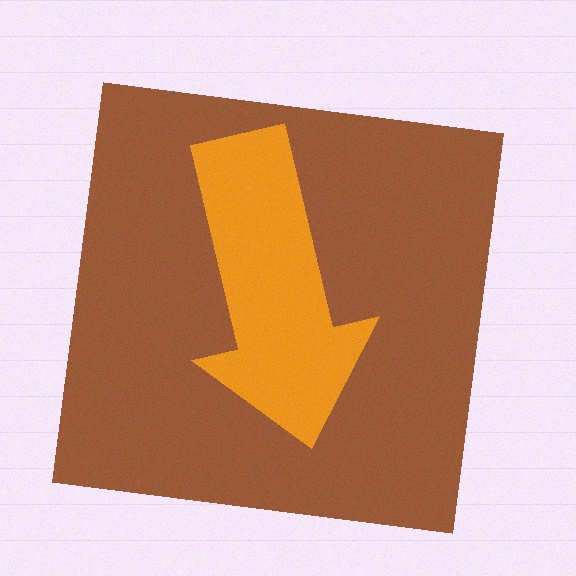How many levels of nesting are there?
2.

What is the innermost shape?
The orange arrow.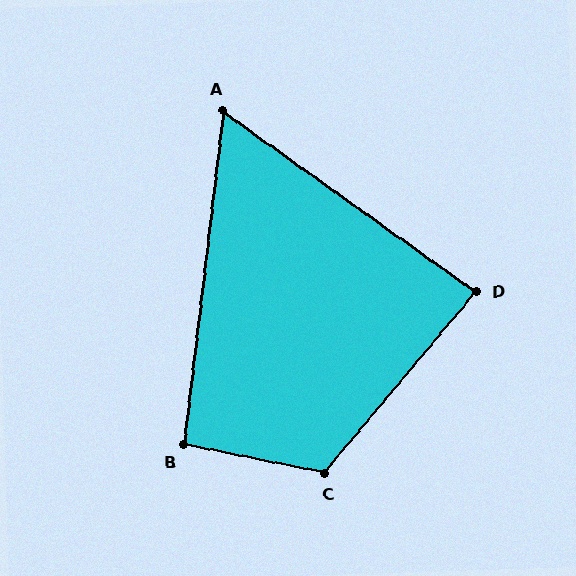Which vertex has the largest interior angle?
C, at approximately 119 degrees.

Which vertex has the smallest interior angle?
A, at approximately 61 degrees.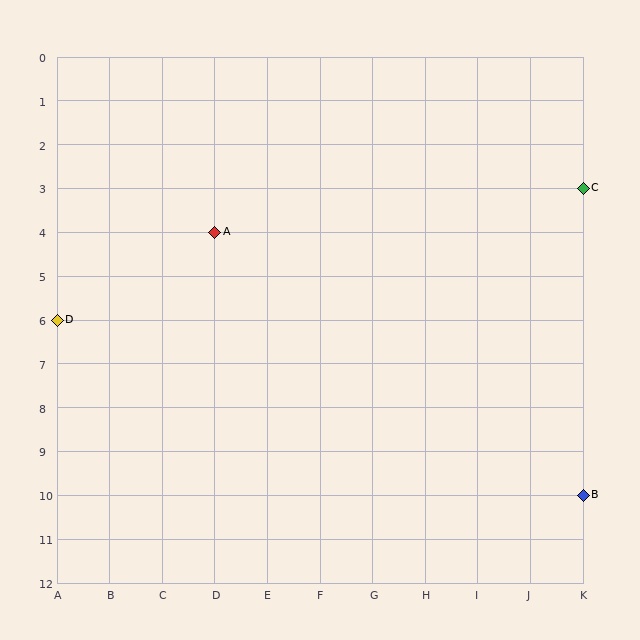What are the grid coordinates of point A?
Point A is at grid coordinates (D, 4).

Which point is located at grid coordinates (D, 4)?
Point A is at (D, 4).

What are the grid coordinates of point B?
Point B is at grid coordinates (K, 10).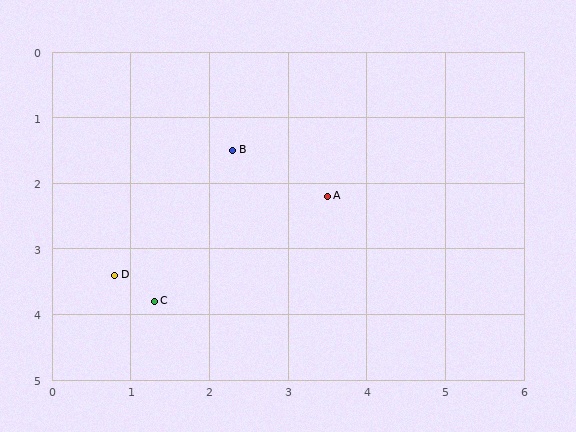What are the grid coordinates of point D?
Point D is at approximately (0.8, 3.4).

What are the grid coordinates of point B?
Point B is at approximately (2.3, 1.5).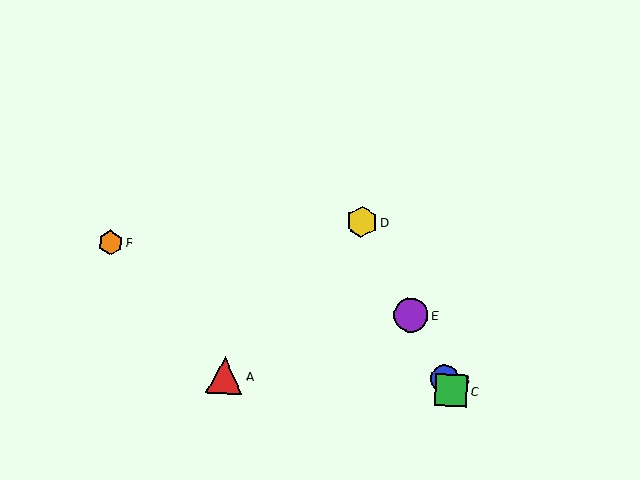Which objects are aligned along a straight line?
Objects B, C, D, E are aligned along a straight line.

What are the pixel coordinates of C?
Object C is at (451, 390).